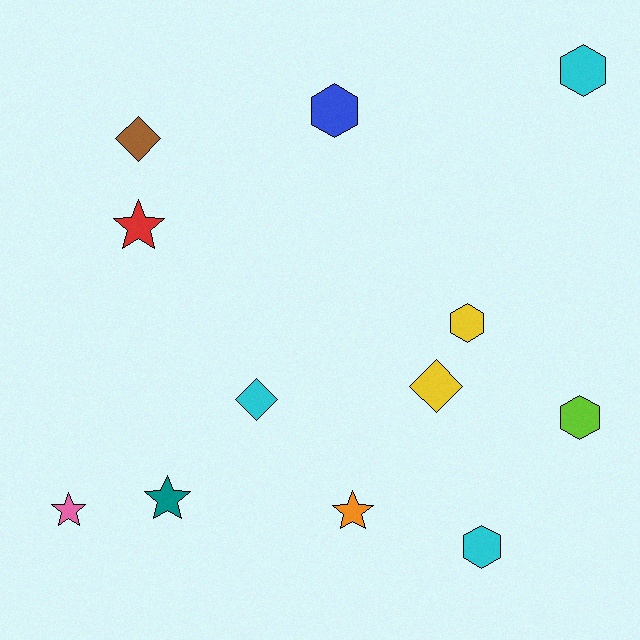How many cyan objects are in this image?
There are 3 cyan objects.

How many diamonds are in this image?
There are 3 diamonds.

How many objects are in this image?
There are 12 objects.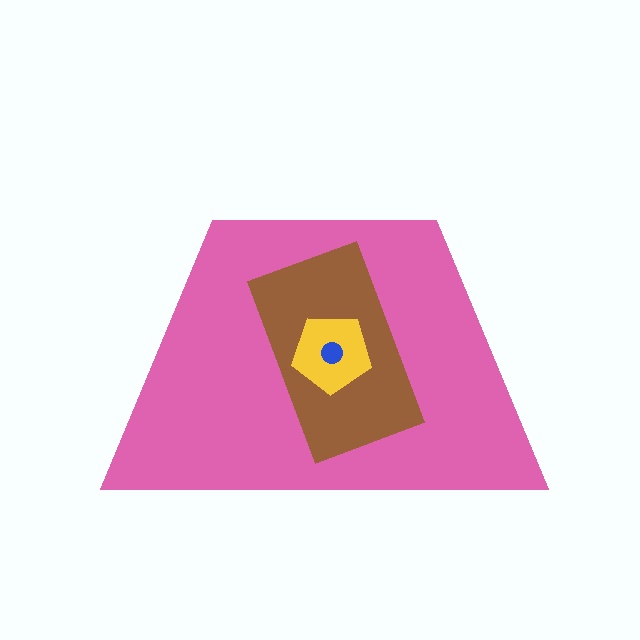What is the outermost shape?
The pink trapezoid.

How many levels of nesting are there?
4.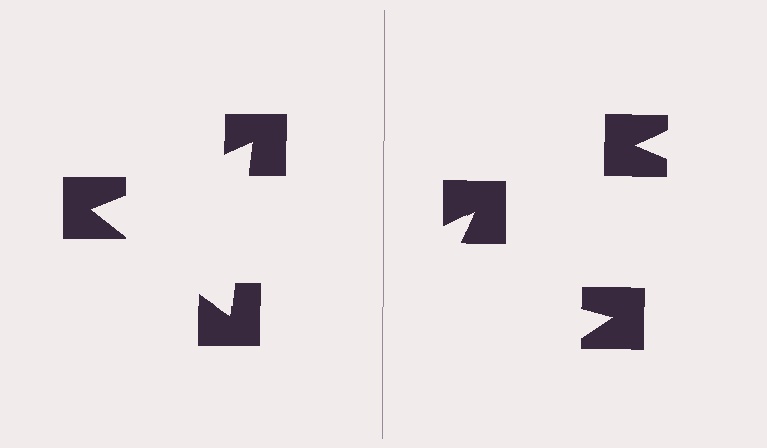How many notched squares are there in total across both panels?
6 — 3 on each side.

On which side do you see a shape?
An illusory triangle appears on the left side. On the right side the wedge cuts are rotated, so no coherent shape forms.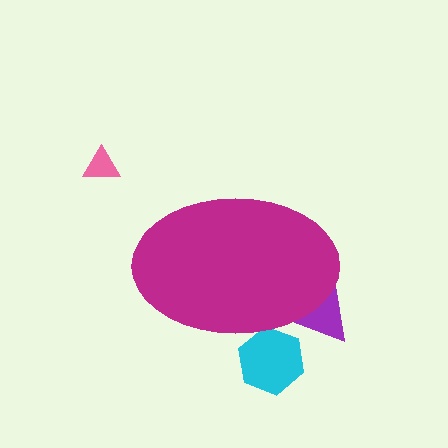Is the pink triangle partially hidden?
No, the pink triangle is fully visible.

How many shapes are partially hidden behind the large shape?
2 shapes are partially hidden.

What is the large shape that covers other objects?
A magenta ellipse.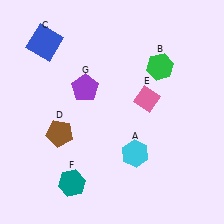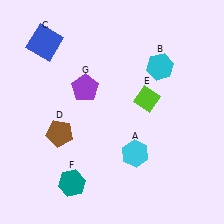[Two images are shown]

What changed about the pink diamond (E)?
In Image 1, E is pink. In Image 2, it changed to lime.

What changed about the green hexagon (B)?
In Image 1, B is green. In Image 2, it changed to cyan.